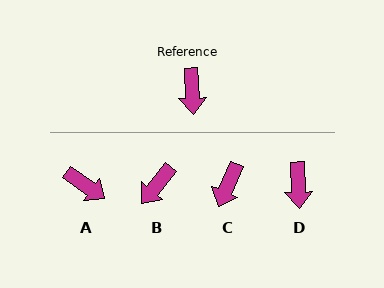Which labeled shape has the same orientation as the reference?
D.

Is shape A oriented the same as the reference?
No, it is off by about 52 degrees.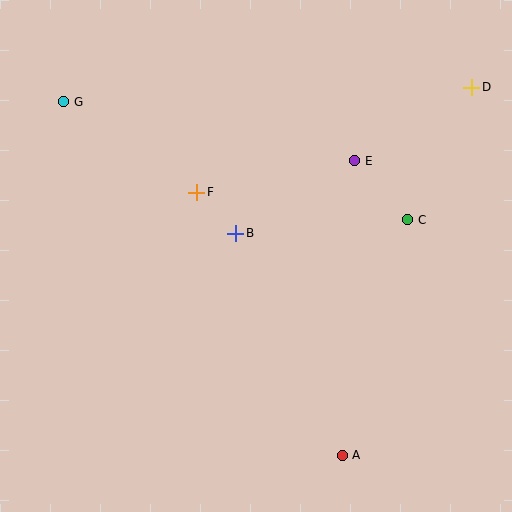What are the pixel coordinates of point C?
Point C is at (408, 220).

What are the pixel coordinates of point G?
Point G is at (64, 102).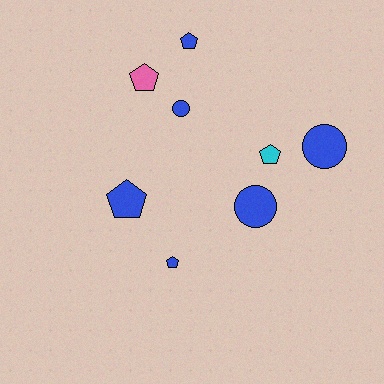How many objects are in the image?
There are 8 objects.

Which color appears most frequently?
Blue, with 6 objects.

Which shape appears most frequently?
Pentagon, with 5 objects.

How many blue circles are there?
There are 3 blue circles.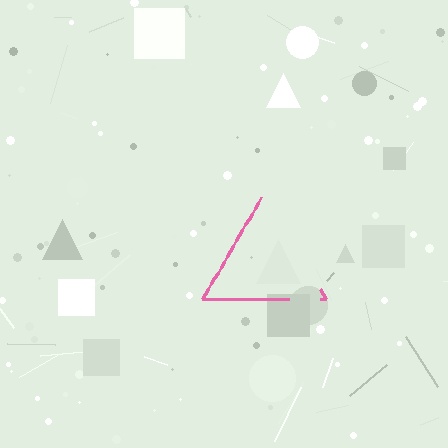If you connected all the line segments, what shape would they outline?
They would outline a triangle.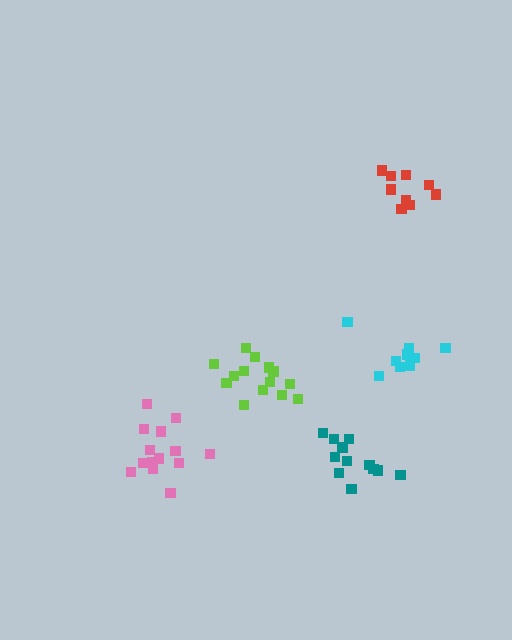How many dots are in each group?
Group 1: 14 dots, Group 2: 12 dots, Group 3: 9 dots, Group 4: 10 dots, Group 5: 14 dots (59 total).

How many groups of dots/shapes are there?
There are 5 groups.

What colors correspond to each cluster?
The clusters are colored: pink, teal, cyan, red, lime.